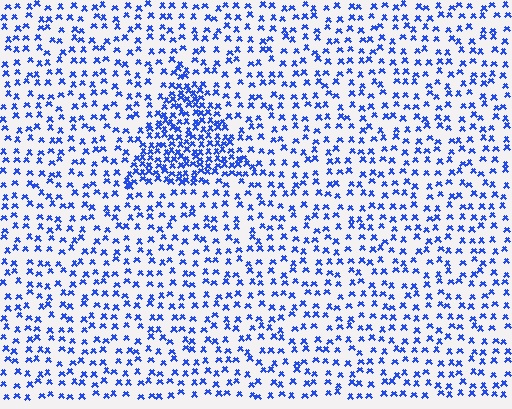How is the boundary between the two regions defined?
The boundary is defined by a change in element density (approximately 2.3x ratio). All elements are the same color, size, and shape.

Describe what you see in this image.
The image contains small blue elements arranged at two different densities. A triangle-shaped region is visible where the elements are more densely packed than the surrounding area.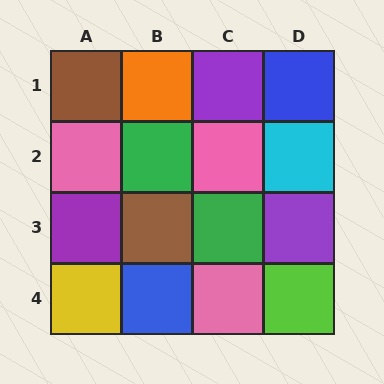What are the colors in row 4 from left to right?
Yellow, blue, pink, lime.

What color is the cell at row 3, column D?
Purple.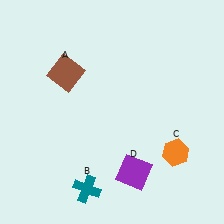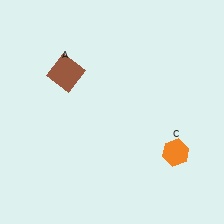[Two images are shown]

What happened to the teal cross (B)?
The teal cross (B) was removed in Image 2. It was in the bottom-left area of Image 1.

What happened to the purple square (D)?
The purple square (D) was removed in Image 2. It was in the bottom-right area of Image 1.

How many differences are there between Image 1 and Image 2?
There are 2 differences between the two images.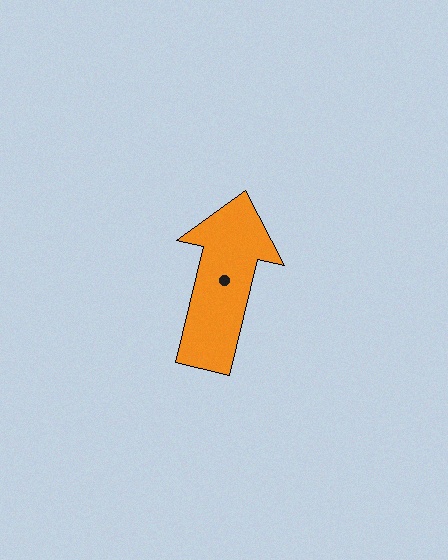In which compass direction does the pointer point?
North.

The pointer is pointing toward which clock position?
Roughly 12 o'clock.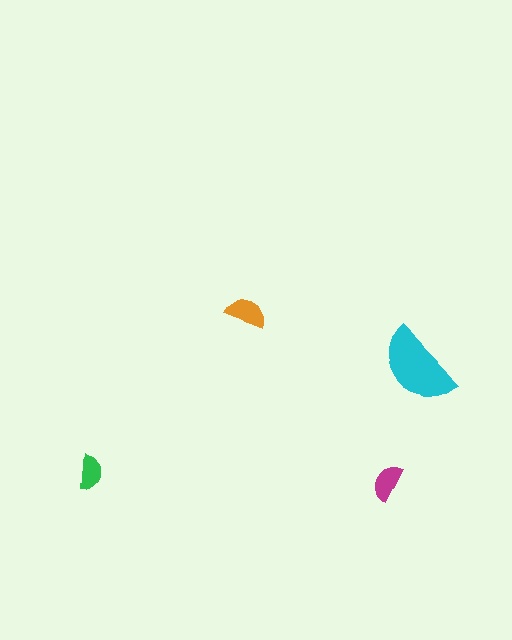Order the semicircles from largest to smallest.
the cyan one, the orange one, the magenta one, the green one.